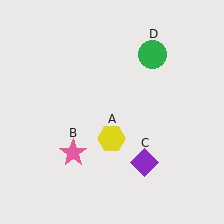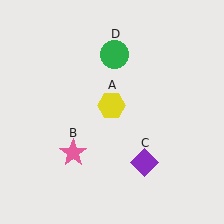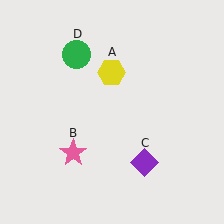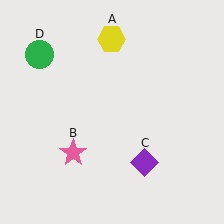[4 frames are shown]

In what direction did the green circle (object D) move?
The green circle (object D) moved left.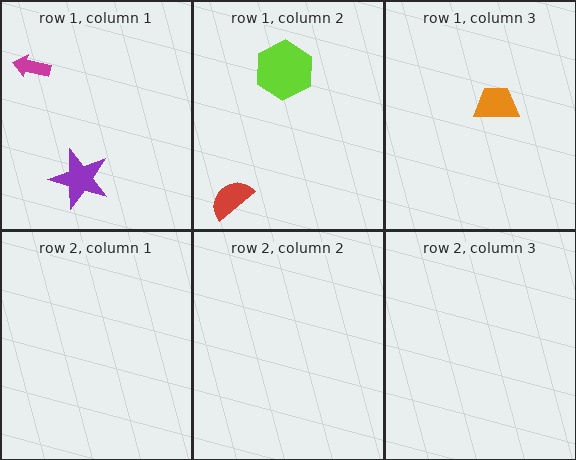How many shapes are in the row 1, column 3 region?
1.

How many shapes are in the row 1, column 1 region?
2.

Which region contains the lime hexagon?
The row 1, column 2 region.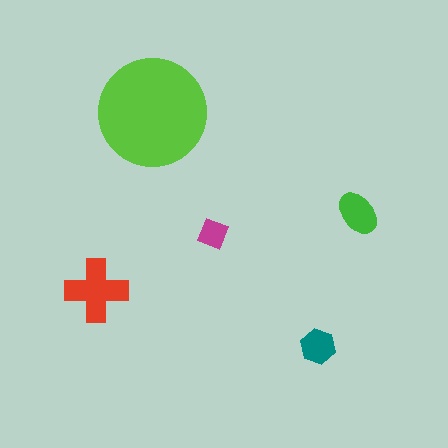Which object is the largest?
The lime circle.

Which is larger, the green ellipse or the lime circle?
The lime circle.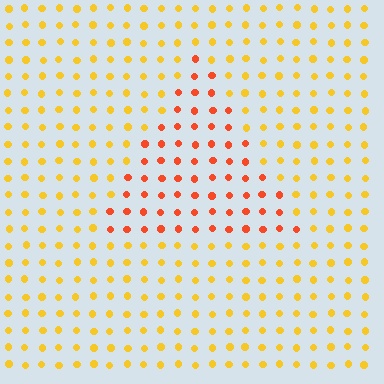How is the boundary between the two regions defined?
The boundary is defined purely by a slight shift in hue (about 37 degrees). Spacing, size, and orientation are identical on both sides.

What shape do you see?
I see a triangle.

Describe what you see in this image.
The image is filled with small yellow elements in a uniform arrangement. A triangle-shaped region is visible where the elements are tinted to a slightly different hue, forming a subtle color boundary.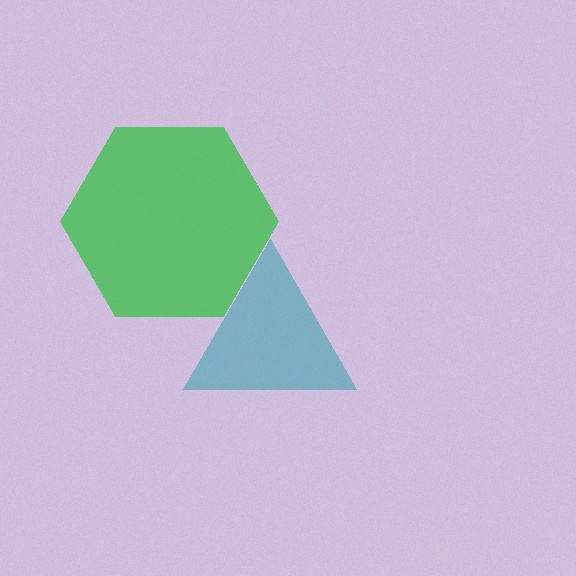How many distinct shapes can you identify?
There are 2 distinct shapes: a teal triangle, a green hexagon.